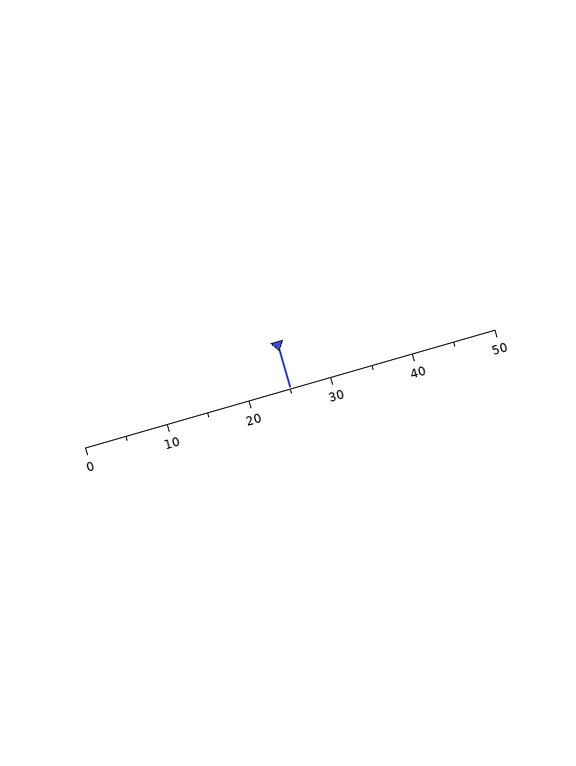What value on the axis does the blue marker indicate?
The marker indicates approximately 25.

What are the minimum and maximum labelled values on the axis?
The axis runs from 0 to 50.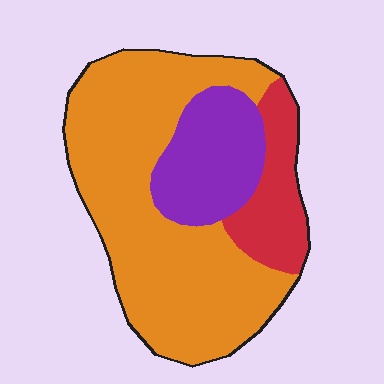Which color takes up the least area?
Red, at roughly 15%.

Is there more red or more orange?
Orange.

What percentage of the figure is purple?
Purple takes up about one fifth (1/5) of the figure.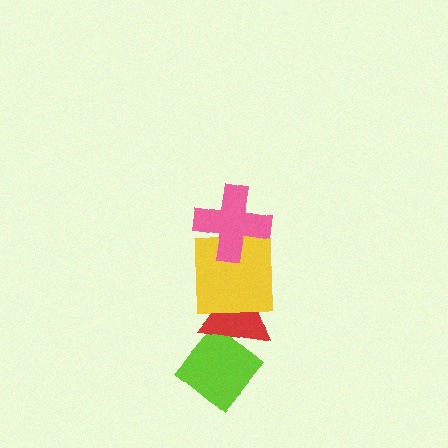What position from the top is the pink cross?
The pink cross is 1st from the top.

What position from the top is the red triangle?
The red triangle is 3rd from the top.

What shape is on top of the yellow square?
The pink cross is on top of the yellow square.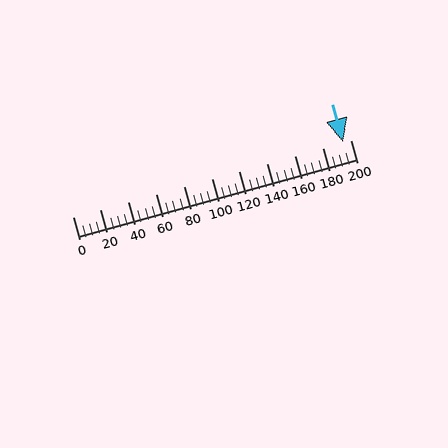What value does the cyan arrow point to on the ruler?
The cyan arrow points to approximately 195.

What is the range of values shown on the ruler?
The ruler shows values from 0 to 200.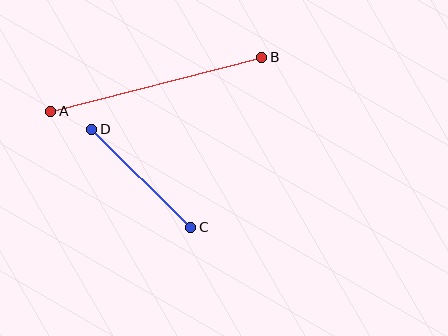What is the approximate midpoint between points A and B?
The midpoint is at approximately (156, 84) pixels.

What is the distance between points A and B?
The distance is approximately 218 pixels.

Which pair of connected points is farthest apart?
Points A and B are farthest apart.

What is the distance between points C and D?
The distance is approximately 139 pixels.